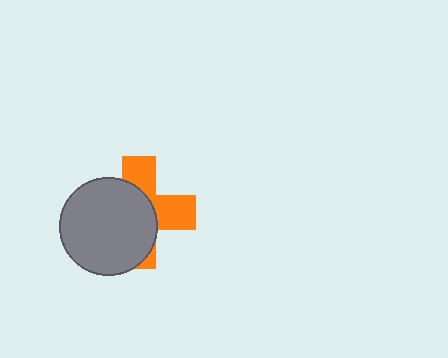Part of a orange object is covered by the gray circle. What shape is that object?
It is a cross.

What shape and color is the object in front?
The object in front is a gray circle.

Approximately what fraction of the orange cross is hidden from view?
Roughly 59% of the orange cross is hidden behind the gray circle.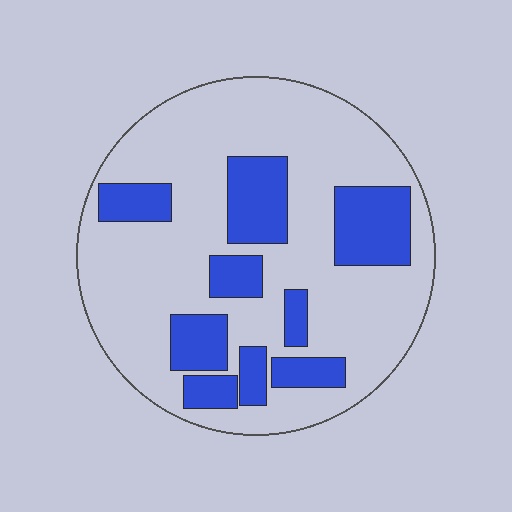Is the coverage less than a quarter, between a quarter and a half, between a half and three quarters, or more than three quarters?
Between a quarter and a half.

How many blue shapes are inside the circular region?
9.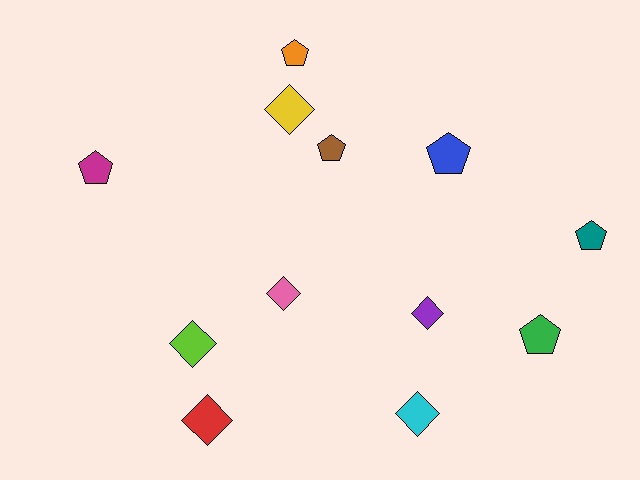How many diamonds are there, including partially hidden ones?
There are 6 diamonds.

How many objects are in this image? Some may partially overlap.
There are 12 objects.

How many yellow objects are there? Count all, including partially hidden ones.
There is 1 yellow object.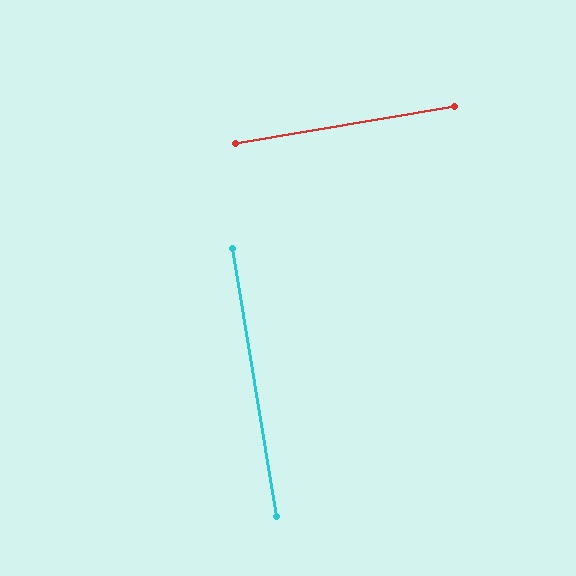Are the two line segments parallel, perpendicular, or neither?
Perpendicular — they meet at approximately 90°.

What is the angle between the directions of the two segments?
Approximately 90 degrees.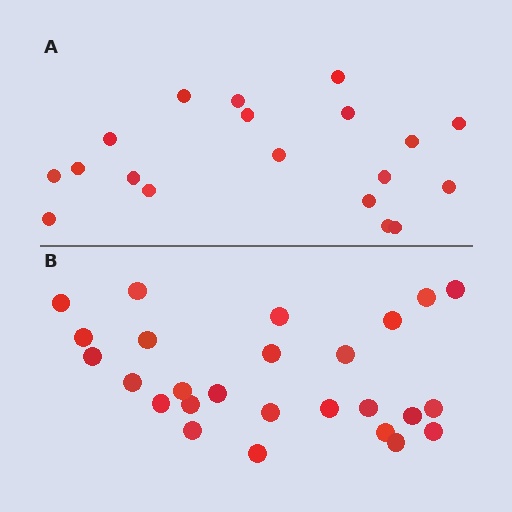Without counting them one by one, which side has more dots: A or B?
Region B (the bottom region) has more dots.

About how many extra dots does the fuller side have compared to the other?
Region B has roughly 8 or so more dots than region A.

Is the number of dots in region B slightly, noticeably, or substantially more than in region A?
Region B has noticeably more, but not dramatically so. The ratio is roughly 1.4 to 1.